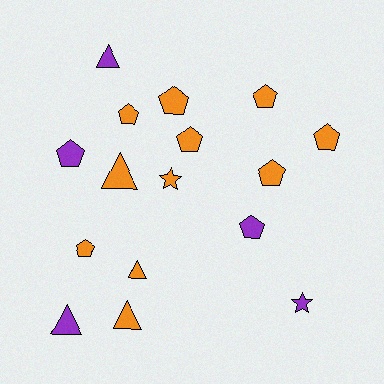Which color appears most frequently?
Orange, with 11 objects.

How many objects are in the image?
There are 16 objects.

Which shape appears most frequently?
Pentagon, with 9 objects.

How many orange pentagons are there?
There are 7 orange pentagons.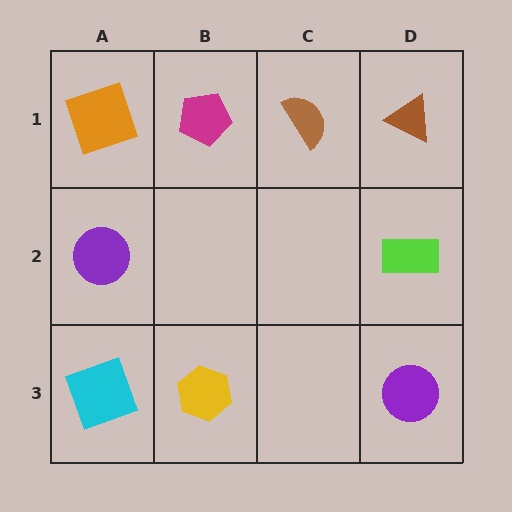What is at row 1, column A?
An orange square.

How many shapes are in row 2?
2 shapes.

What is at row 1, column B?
A magenta pentagon.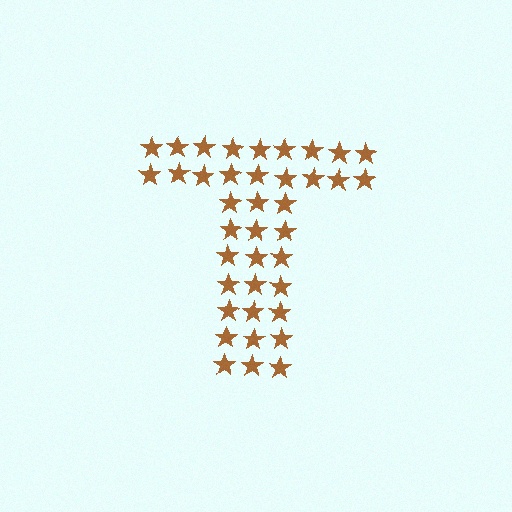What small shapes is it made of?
It is made of small stars.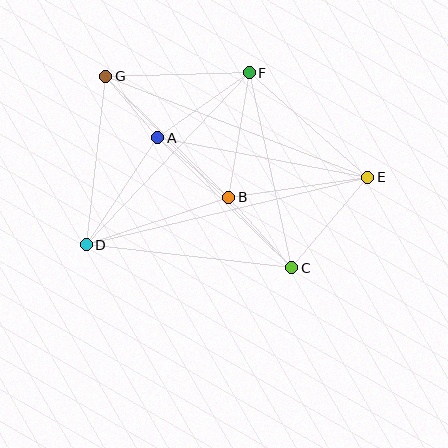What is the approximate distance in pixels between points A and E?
The distance between A and E is approximately 214 pixels.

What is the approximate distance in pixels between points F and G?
The distance between F and G is approximately 144 pixels.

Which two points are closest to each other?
Points A and G are closest to each other.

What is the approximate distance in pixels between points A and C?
The distance between A and C is approximately 187 pixels.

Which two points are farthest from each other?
Points D and E are farthest from each other.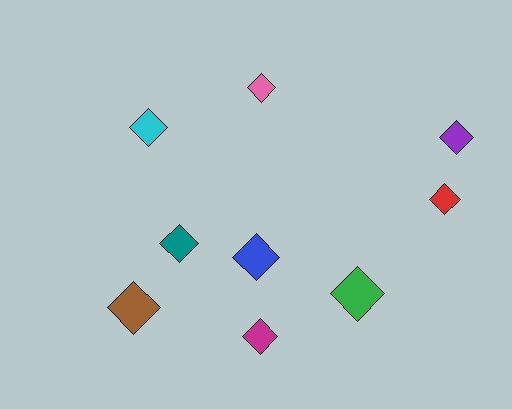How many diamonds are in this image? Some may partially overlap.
There are 9 diamonds.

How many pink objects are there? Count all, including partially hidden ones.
There is 1 pink object.